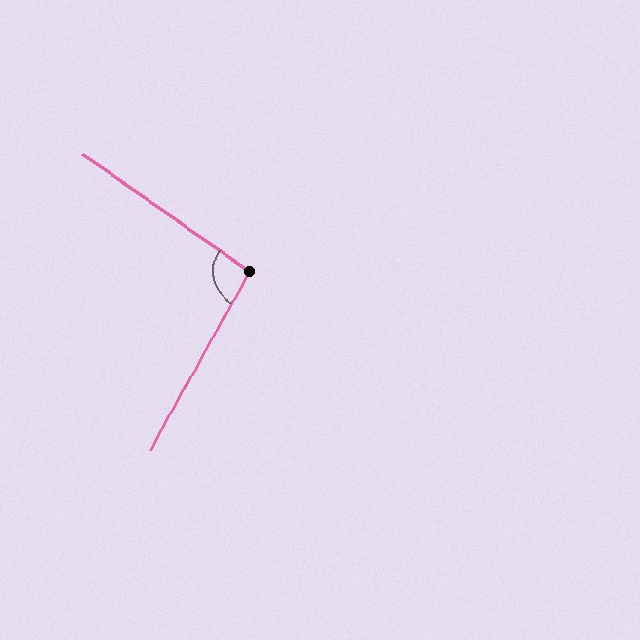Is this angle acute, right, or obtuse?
It is obtuse.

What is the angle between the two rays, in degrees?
Approximately 96 degrees.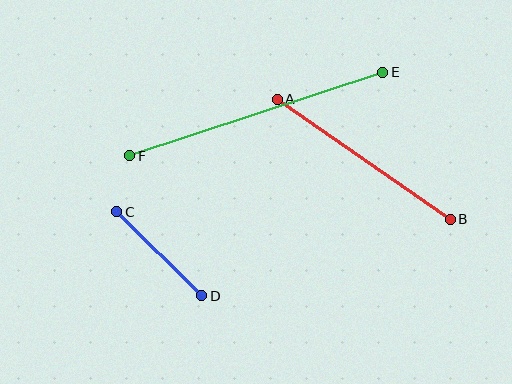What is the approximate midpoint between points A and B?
The midpoint is at approximately (364, 159) pixels.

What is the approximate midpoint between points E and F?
The midpoint is at approximately (256, 114) pixels.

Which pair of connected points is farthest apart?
Points E and F are farthest apart.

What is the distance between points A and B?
The distance is approximately 211 pixels.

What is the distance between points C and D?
The distance is approximately 120 pixels.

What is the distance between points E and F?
The distance is approximately 267 pixels.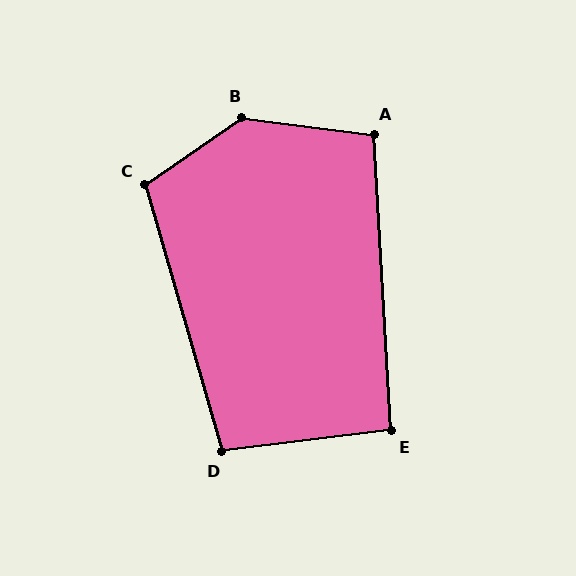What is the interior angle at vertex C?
Approximately 109 degrees (obtuse).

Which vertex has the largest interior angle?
B, at approximately 138 degrees.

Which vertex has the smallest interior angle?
E, at approximately 94 degrees.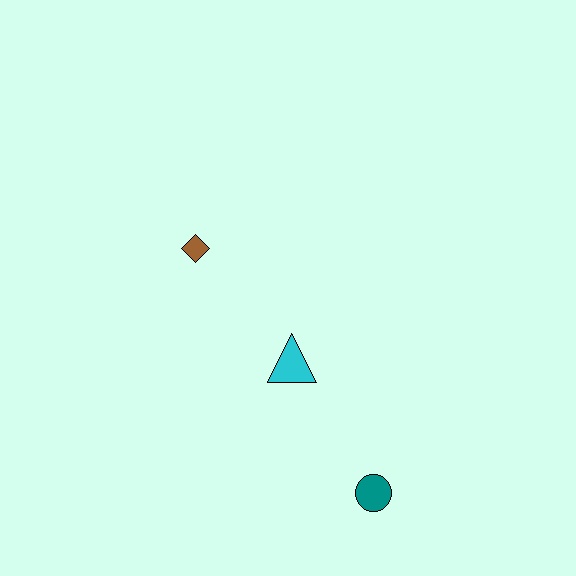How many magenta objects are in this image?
There are no magenta objects.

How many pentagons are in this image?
There are no pentagons.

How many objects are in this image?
There are 3 objects.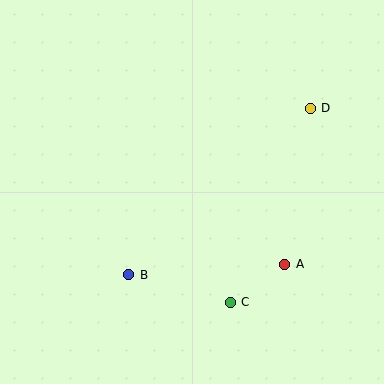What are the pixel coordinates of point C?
Point C is at (230, 302).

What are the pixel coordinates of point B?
Point B is at (129, 275).